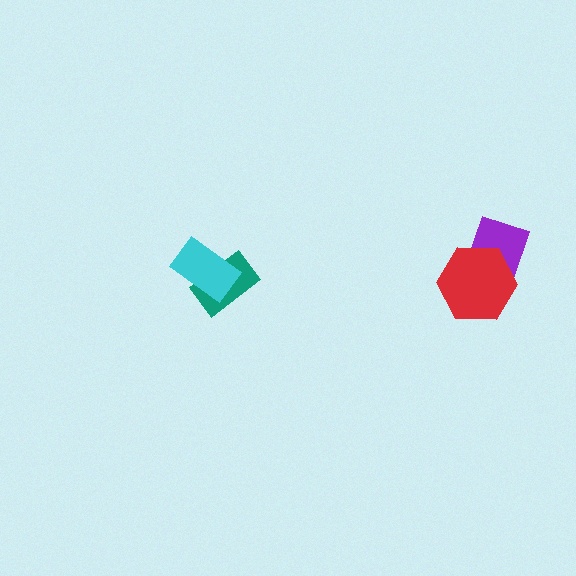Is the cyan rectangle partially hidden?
No, no other shape covers it.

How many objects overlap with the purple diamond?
1 object overlaps with the purple diamond.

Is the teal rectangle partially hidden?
Yes, it is partially covered by another shape.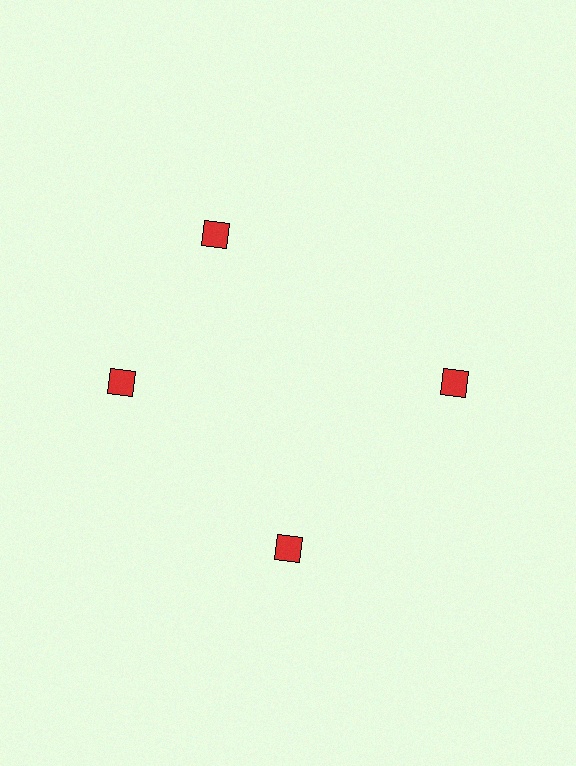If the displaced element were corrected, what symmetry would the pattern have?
It would have 4-fold rotational symmetry — the pattern would map onto itself every 90 degrees.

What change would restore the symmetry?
The symmetry would be restored by rotating it back into even spacing with its neighbors so that all 4 squares sit at equal angles and equal distance from the center.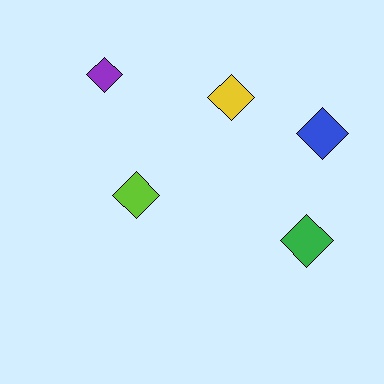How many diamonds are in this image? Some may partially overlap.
There are 5 diamonds.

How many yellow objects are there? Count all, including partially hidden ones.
There is 1 yellow object.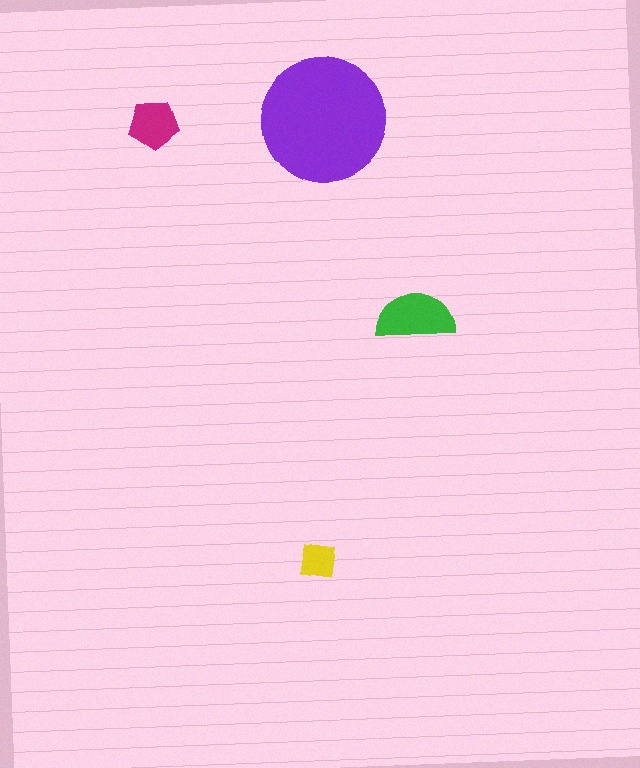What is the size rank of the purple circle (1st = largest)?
1st.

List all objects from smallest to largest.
The yellow square, the magenta pentagon, the green semicircle, the purple circle.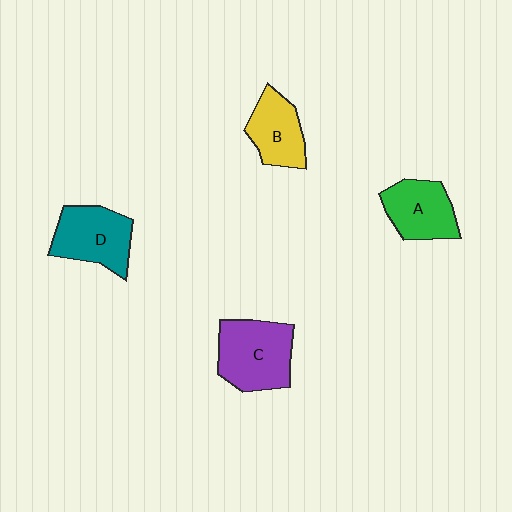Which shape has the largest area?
Shape C (purple).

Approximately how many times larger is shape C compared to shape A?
Approximately 1.3 times.